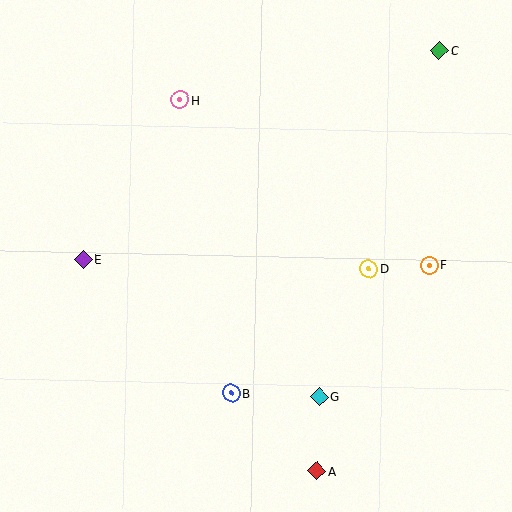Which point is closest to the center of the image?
Point D at (369, 268) is closest to the center.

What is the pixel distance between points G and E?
The distance between G and E is 273 pixels.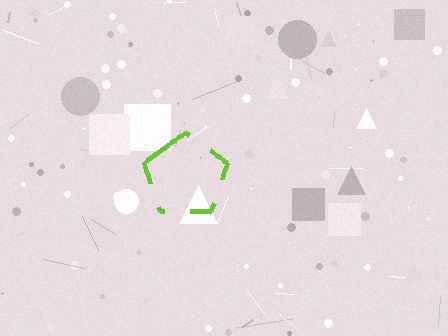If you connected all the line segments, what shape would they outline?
They would outline a pentagon.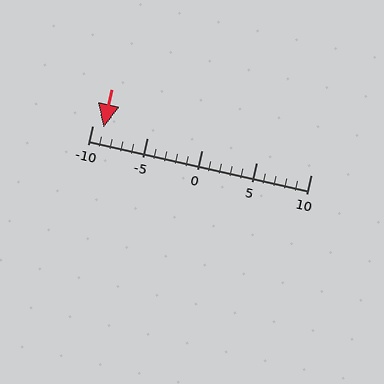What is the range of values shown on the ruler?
The ruler shows values from -10 to 10.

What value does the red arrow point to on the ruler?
The red arrow points to approximately -9.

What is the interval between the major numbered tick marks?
The major tick marks are spaced 5 units apart.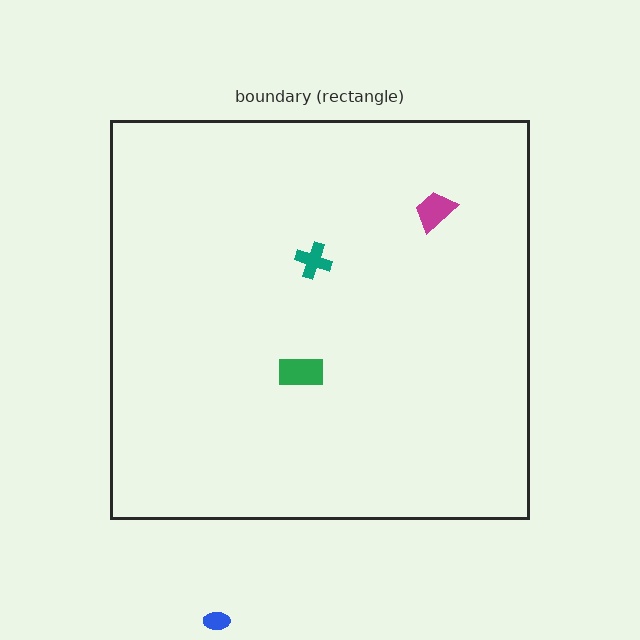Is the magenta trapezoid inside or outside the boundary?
Inside.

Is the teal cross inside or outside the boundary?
Inside.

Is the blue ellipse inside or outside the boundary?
Outside.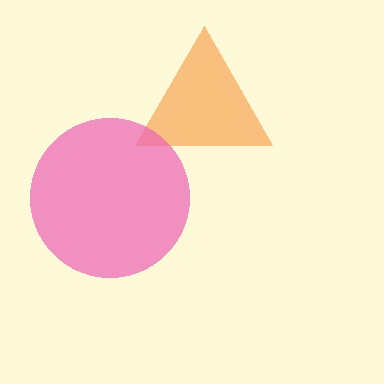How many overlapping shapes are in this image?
There are 2 overlapping shapes in the image.